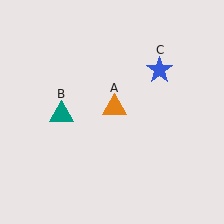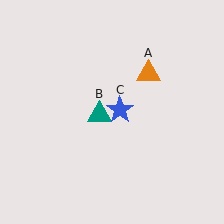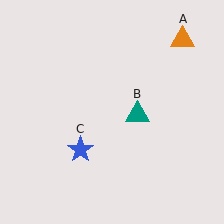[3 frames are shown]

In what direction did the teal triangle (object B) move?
The teal triangle (object B) moved right.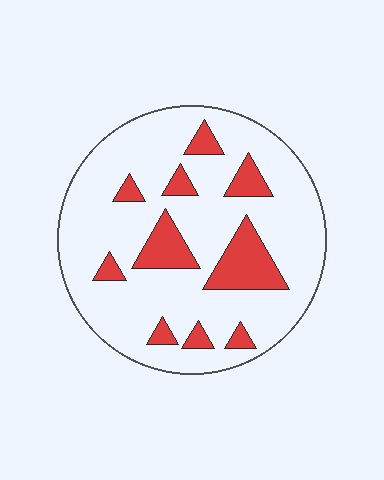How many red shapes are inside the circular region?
10.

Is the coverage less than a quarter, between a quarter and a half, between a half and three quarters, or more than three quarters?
Less than a quarter.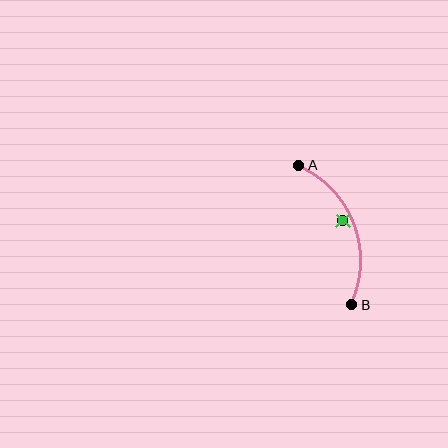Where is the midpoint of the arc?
The arc midpoint is the point on the curve farthest from the straight line joining A and B. It sits to the right of that line.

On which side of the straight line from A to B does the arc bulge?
The arc bulges to the right of the straight line connecting A and B.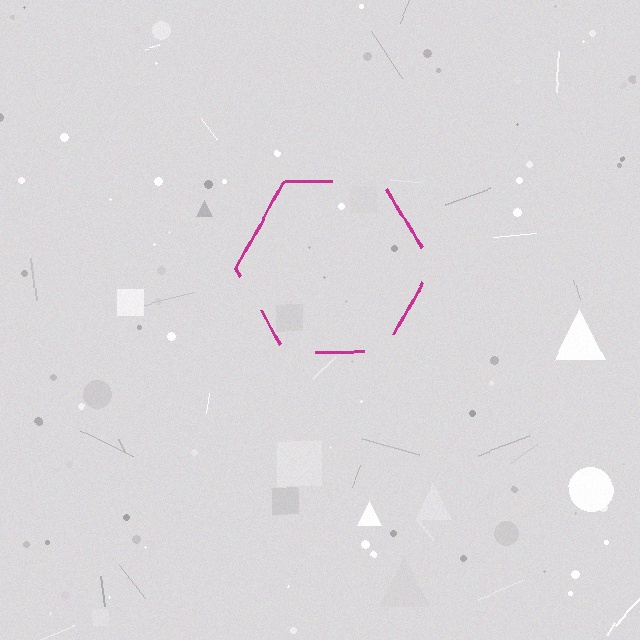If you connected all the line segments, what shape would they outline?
They would outline a hexagon.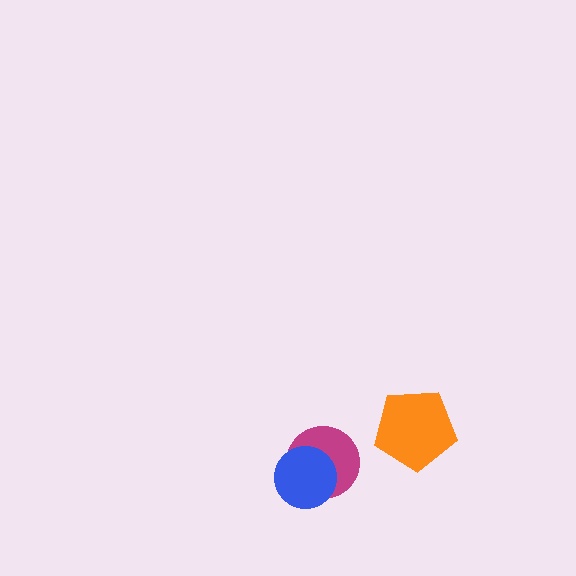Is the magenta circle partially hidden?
Yes, it is partially covered by another shape.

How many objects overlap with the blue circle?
1 object overlaps with the blue circle.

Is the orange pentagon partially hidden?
No, no other shape covers it.